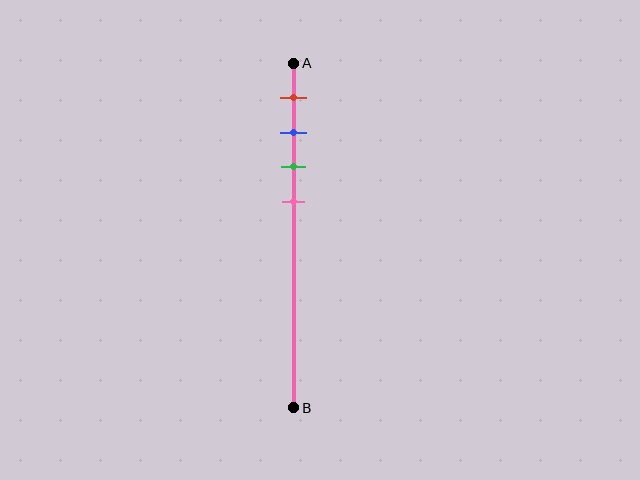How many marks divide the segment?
There are 4 marks dividing the segment.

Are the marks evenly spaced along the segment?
Yes, the marks are approximately evenly spaced.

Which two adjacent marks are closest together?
The blue and green marks are the closest adjacent pair.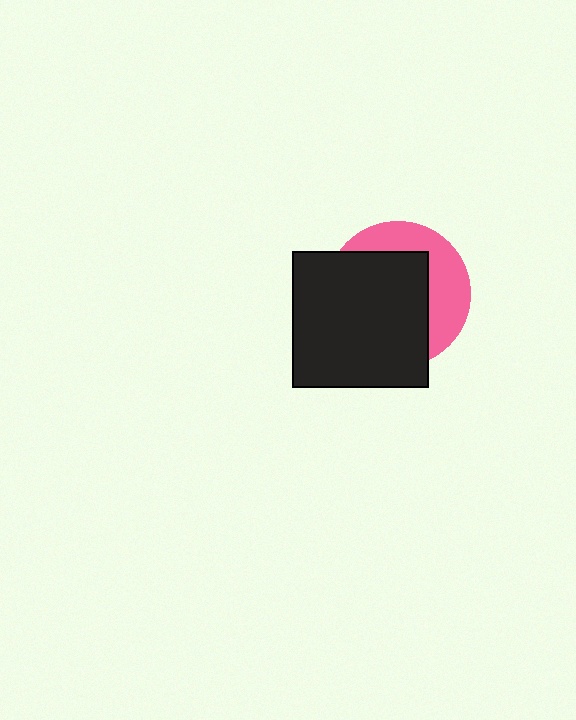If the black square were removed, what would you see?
You would see the complete pink circle.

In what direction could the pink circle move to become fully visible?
The pink circle could move toward the upper-right. That would shift it out from behind the black square entirely.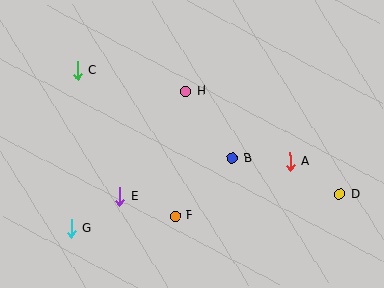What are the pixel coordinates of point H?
Point H is at (186, 91).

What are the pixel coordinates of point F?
Point F is at (175, 216).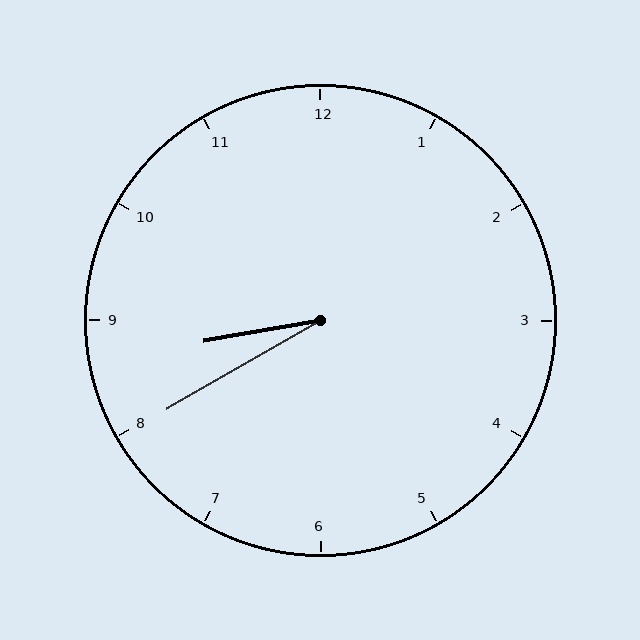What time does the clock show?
8:40.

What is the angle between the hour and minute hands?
Approximately 20 degrees.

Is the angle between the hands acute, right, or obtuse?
It is acute.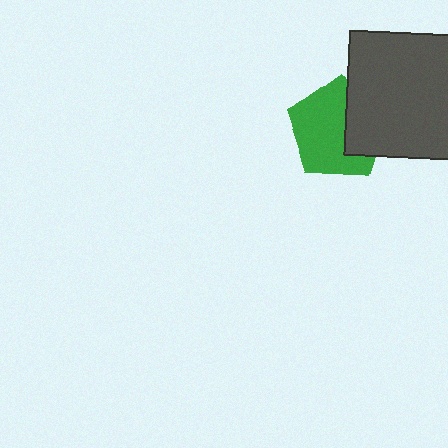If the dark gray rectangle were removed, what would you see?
You would see the complete green pentagon.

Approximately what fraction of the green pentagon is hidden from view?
Roughly 35% of the green pentagon is hidden behind the dark gray rectangle.